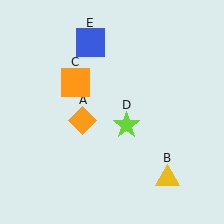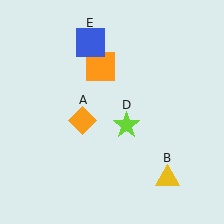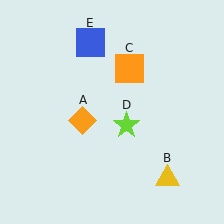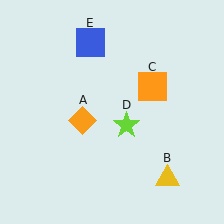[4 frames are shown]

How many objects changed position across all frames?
1 object changed position: orange square (object C).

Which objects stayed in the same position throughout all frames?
Orange diamond (object A) and yellow triangle (object B) and lime star (object D) and blue square (object E) remained stationary.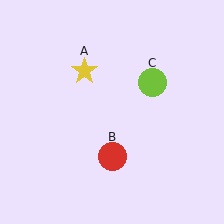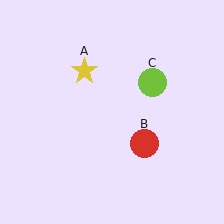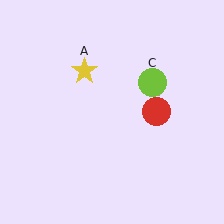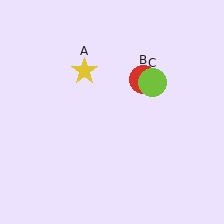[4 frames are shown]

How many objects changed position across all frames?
1 object changed position: red circle (object B).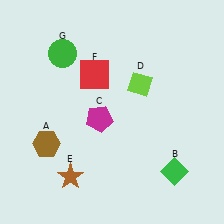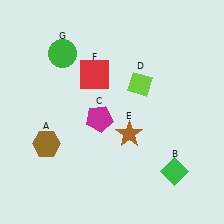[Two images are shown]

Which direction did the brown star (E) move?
The brown star (E) moved right.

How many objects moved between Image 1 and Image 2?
1 object moved between the two images.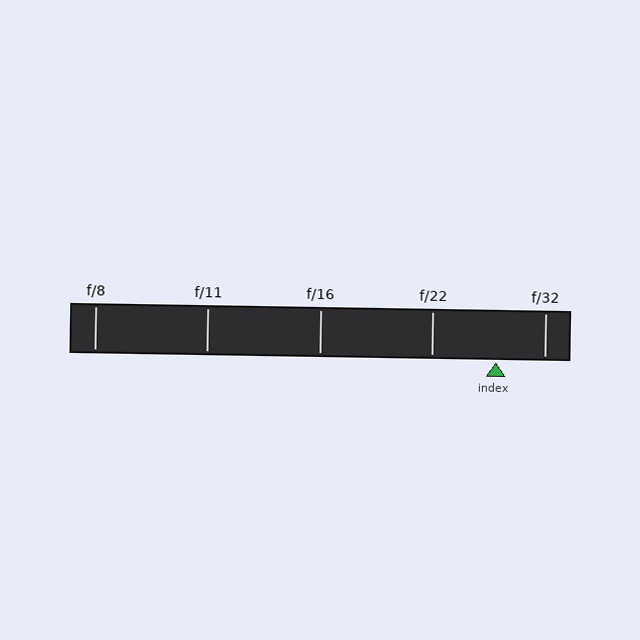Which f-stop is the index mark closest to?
The index mark is closest to f/32.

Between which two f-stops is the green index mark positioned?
The index mark is between f/22 and f/32.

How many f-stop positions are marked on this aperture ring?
There are 5 f-stop positions marked.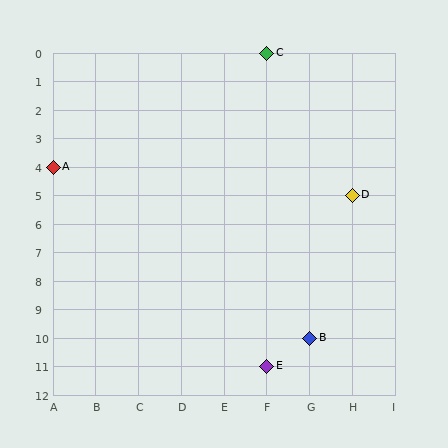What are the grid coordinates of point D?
Point D is at grid coordinates (H, 5).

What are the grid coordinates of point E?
Point E is at grid coordinates (F, 11).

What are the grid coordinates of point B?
Point B is at grid coordinates (G, 10).